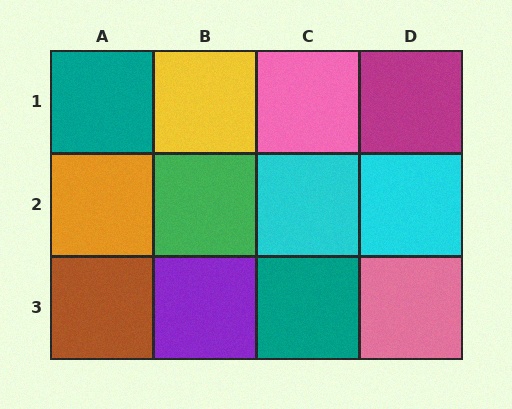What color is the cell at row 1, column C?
Pink.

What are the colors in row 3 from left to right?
Brown, purple, teal, pink.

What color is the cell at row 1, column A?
Teal.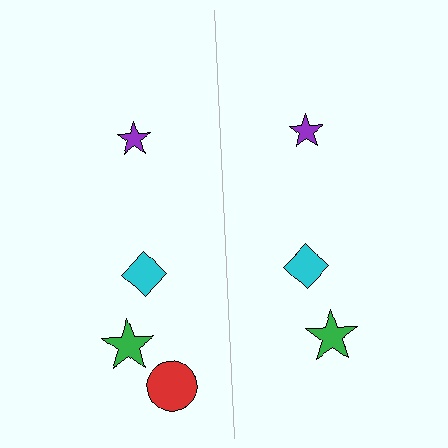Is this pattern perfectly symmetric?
No, the pattern is not perfectly symmetric. A red circle is missing from the right side.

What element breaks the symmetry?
A red circle is missing from the right side.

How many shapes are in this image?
There are 7 shapes in this image.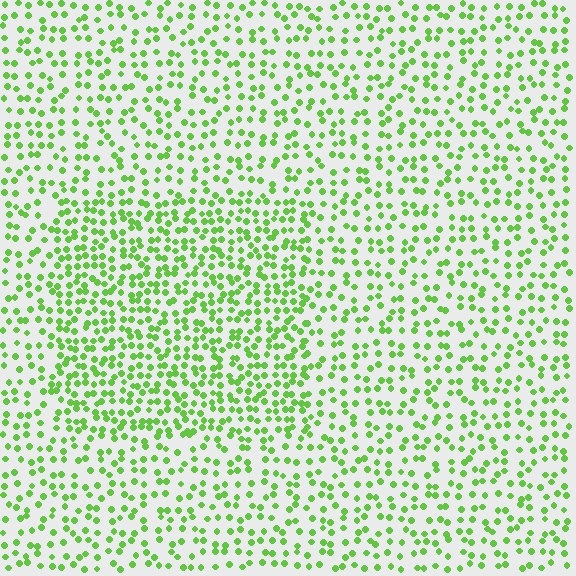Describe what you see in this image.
The image contains small lime elements arranged at two different densities. A rectangle-shaped region is visible where the elements are more densely packed than the surrounding area.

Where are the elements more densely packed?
The elements are more densely packed inside the rectangle boundary.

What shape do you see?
I see a rectangle.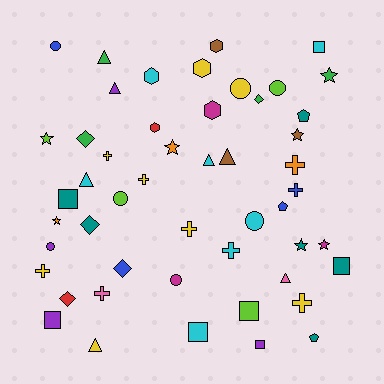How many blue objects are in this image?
There are 4 blue objects.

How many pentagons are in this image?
There are 3 pentagons.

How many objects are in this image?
There are 50 objects.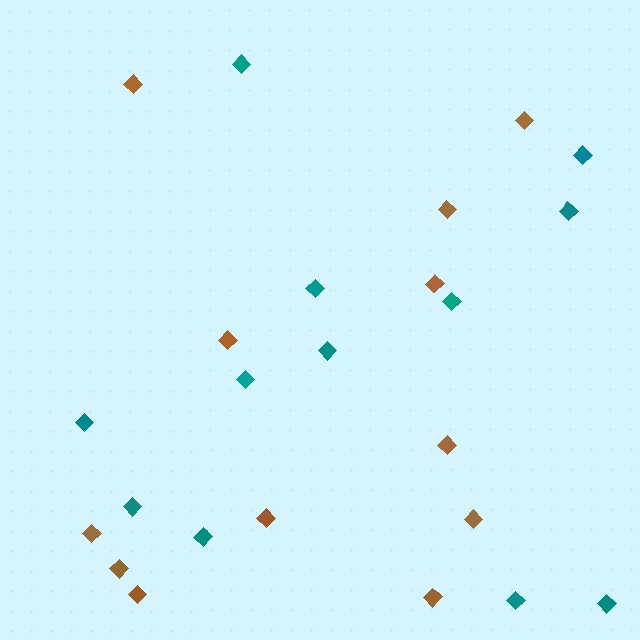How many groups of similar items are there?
There are 2 groups: one group of brown diamonds (12) and one group of teal diamonds (12).